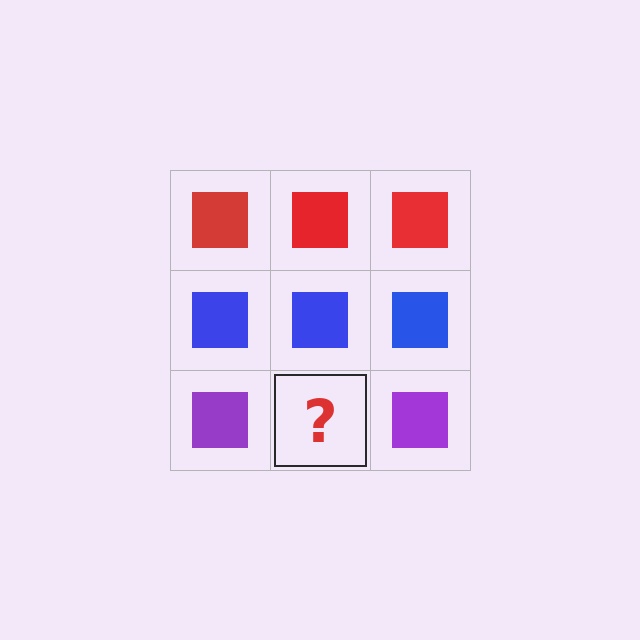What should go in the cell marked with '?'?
The missing cell should contain a purple square.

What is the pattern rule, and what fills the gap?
The rule is that each row has a consistent color. The gap should be filled with a purple square.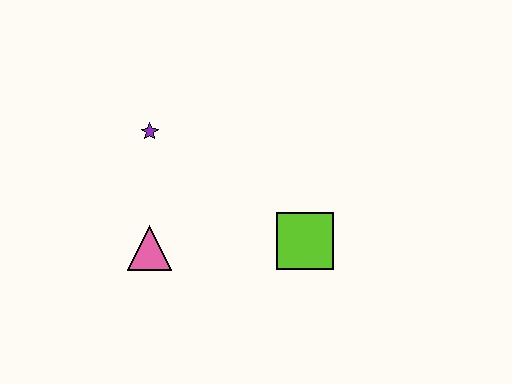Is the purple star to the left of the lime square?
Yes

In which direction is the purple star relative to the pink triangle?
The purple star is above the pink triangle.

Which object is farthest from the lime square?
The purple star is farthest from the lime square.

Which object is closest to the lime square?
The pink triangle is closest to the lime square.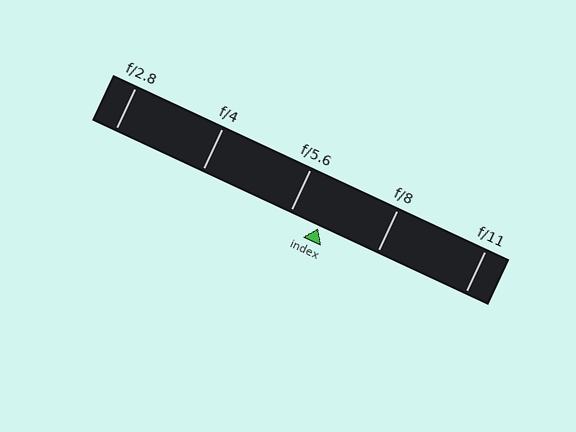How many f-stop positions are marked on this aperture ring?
There are 5 f-stop positions marked.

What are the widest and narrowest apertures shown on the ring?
The widest aperture shown is f/2.8 and the narrowest is f/11.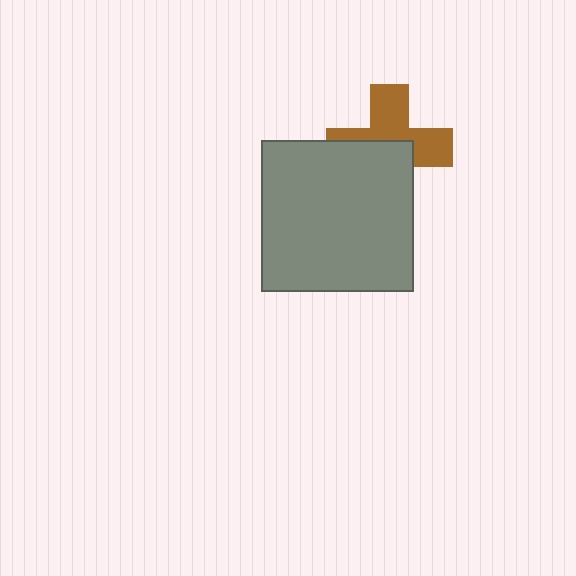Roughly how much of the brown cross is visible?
About half of it is visible (roughly 51%).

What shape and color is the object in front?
The object in front is a gray square.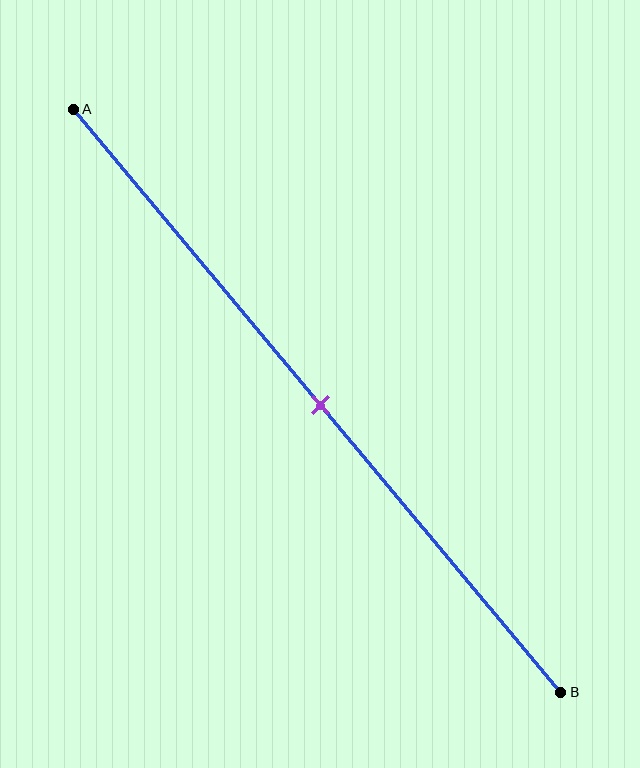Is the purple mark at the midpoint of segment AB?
Yes, the mark is approximately at the midpoint.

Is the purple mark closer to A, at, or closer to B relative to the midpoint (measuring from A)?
The purple mark is approximately at the midpoint of segment AB.